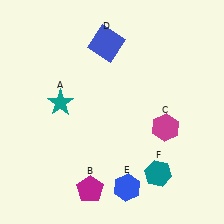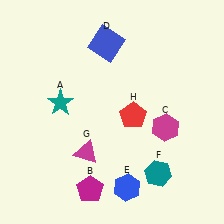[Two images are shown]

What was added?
A magenta triangle (G), a red pentagon (H) were added in Image 2.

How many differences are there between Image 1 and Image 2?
There are 2 differences between the two images.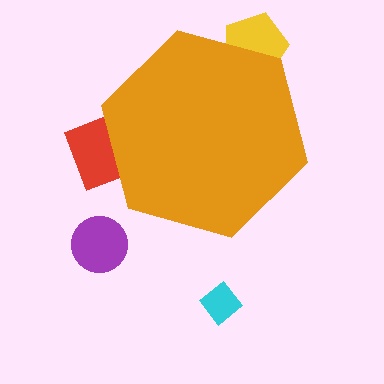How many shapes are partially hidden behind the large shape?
2 shapes are partially hidden.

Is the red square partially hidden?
Yes, the red square is partially hidden behind the orange hexagon.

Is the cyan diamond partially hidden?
No, the cyan diamond is fully visible.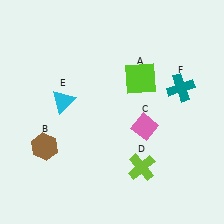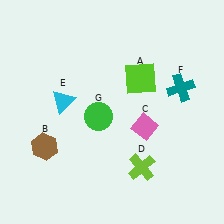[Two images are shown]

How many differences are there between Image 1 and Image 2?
There is 1 difference between the two images.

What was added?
A green circle (G) was added in Image 2.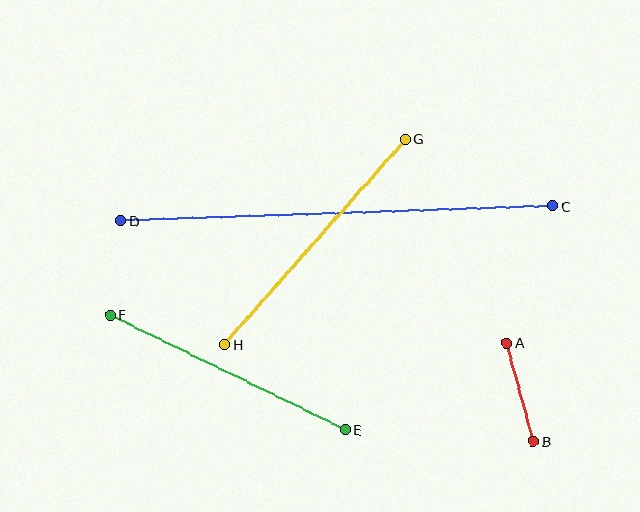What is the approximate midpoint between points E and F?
The midpoint is at approximately (227, 372) pixels.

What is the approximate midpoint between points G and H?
The midpoint is at approximately (315, 242) pixels.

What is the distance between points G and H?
The distance is approximately 274 pixels.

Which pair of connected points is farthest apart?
Points C and D are farthest apart.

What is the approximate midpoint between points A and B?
The midpoint is at approximately (520, 392) pixels.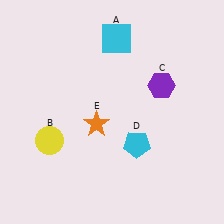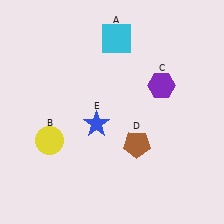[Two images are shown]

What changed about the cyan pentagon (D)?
In Image 1, D is cyan. In Image 2, it changed to brown.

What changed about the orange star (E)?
In Image 1, E is orange. In Image 2, it changed to blue.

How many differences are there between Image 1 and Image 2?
There are 2 differences between the two images.